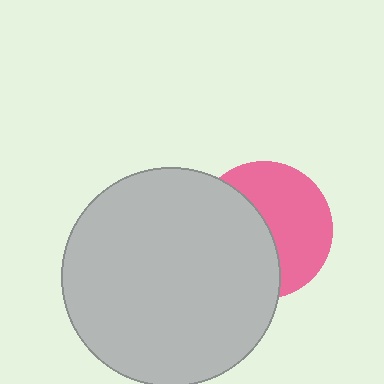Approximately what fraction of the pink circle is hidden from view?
Roughly 48% of the pink circle is hidden behind the light gray circle.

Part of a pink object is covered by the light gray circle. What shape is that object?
It is a circle.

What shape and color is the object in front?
The object in front is a light gray circle.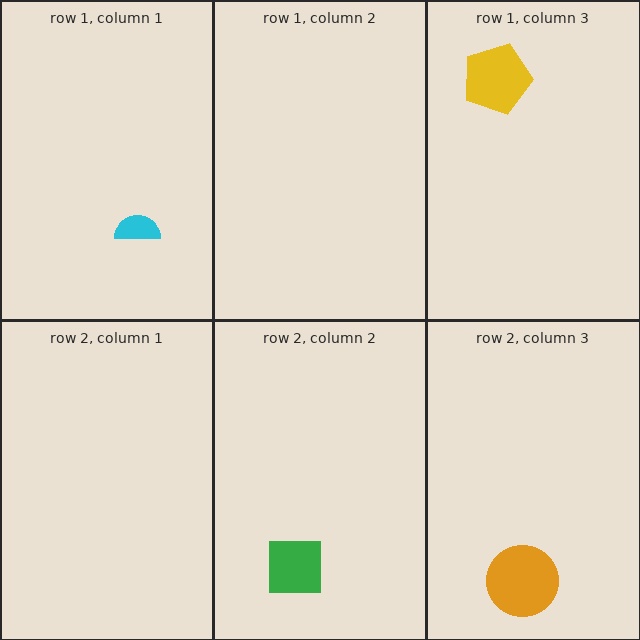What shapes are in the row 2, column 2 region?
The green square.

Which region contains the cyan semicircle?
The row 1, column 1 region.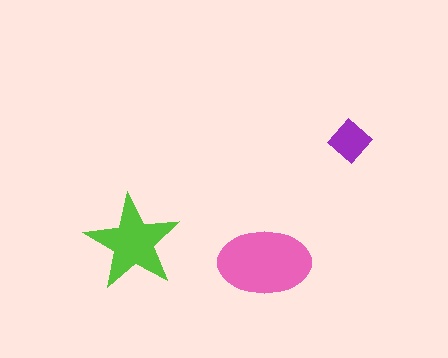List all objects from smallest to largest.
The purple diamond, the lime star, the pink ellipse.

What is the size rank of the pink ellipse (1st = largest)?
1st.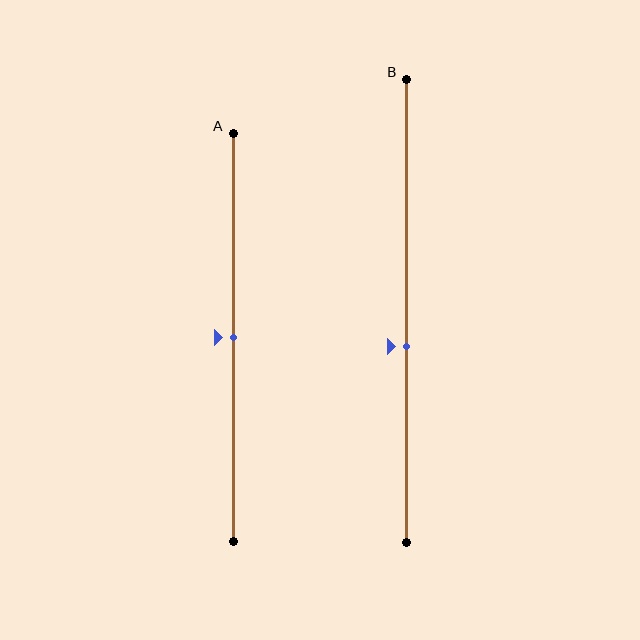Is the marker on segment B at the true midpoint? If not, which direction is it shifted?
No, the marker on segment B is shifted downward by about 8% of the segment length.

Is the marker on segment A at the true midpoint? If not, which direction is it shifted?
Yes, the marker on segment A is at the true midpoint.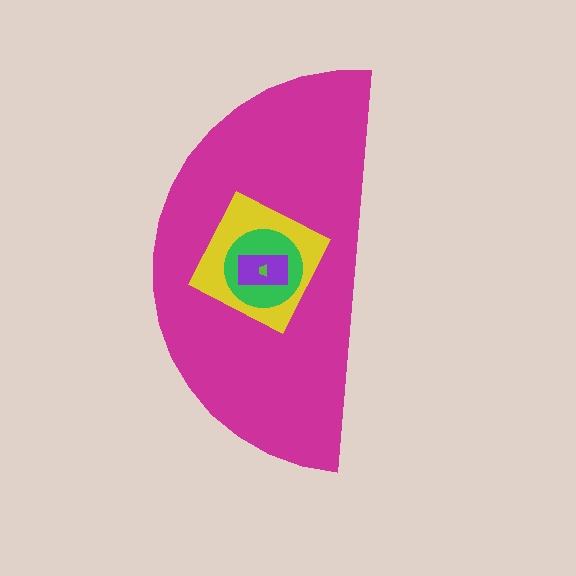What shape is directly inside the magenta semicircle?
The yellow diamond.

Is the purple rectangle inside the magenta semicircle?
Yes.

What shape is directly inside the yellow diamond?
The green circle.